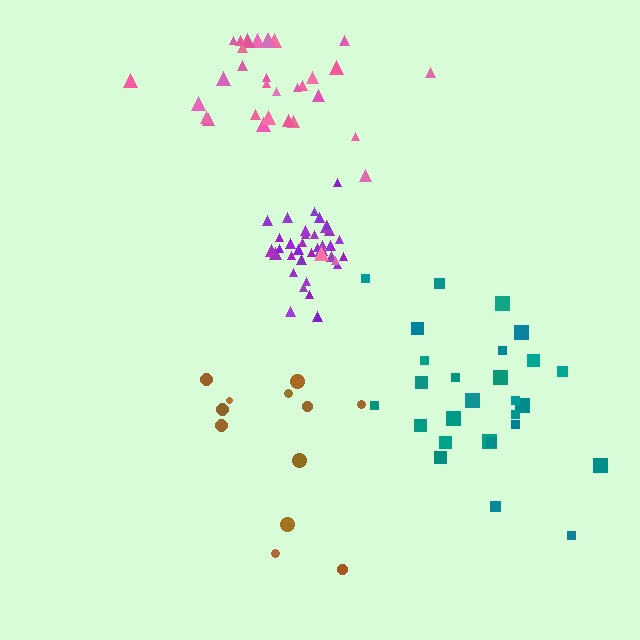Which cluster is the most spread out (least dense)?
Brown.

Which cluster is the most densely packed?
Purple.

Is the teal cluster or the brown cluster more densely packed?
Teal.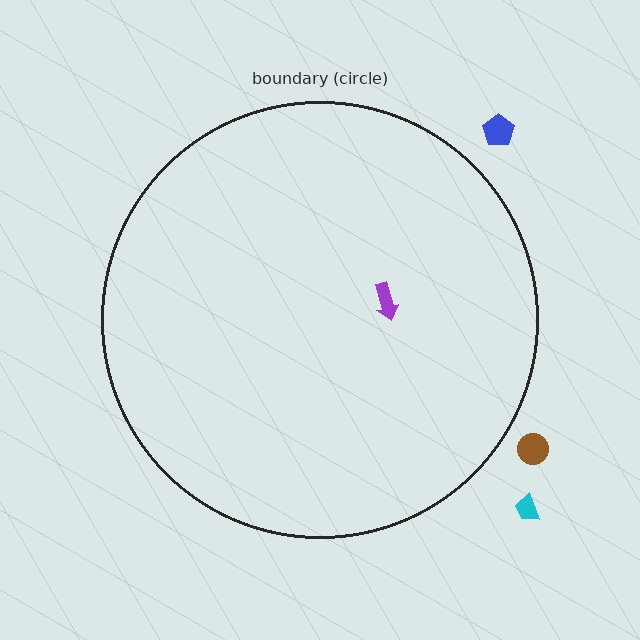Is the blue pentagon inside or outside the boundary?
Outside.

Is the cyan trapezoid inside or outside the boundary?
Outside.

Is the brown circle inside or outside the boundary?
Outside.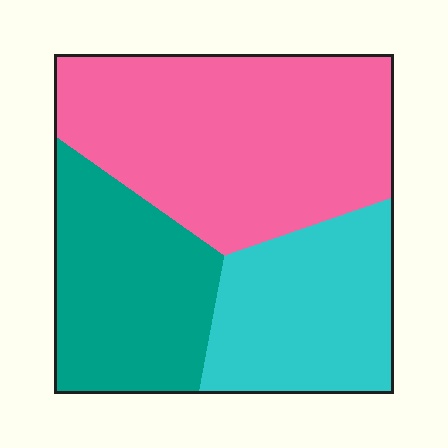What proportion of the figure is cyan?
Cyan covers roughly 25% of the figure.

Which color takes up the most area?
Pink, at roughly 45%.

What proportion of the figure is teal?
Teal takes up between a sixth and a third of the figure.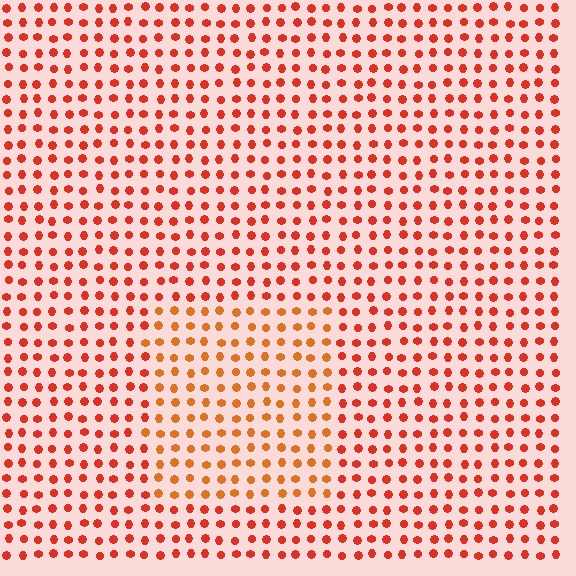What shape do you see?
I see a rectangle.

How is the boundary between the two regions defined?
The boundary is defined purely by a slight shift in hue (about 22 degrees). Spacing, size, and orientation are identical on both sides.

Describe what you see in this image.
The image is filled with small red elements in a uniform arrangement. A rectangle-shaped region is visible where the elements are tinted to a slightly different hue, forming a subtle color boundary.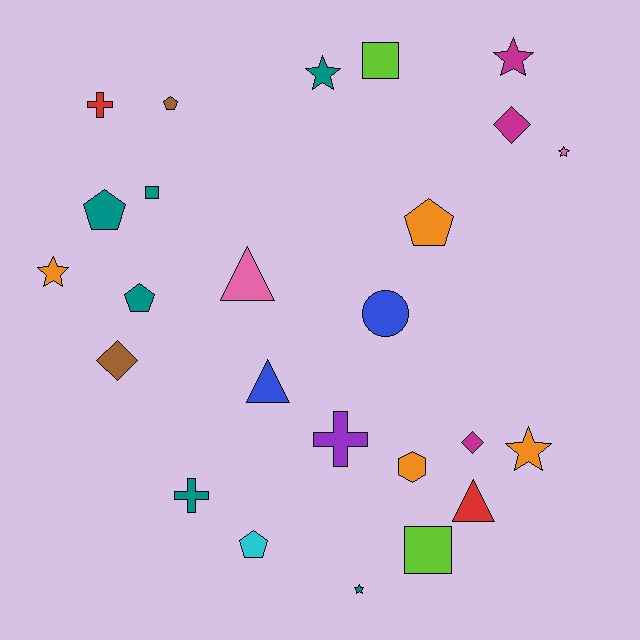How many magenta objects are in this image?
There are 3 magenta objects.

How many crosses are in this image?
There are 3 crosses.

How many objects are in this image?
There are 25 objects.